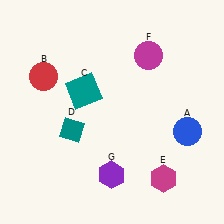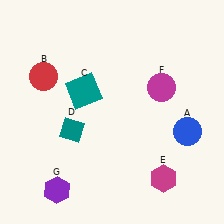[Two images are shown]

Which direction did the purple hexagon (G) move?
The purple hexagon (G) moved left.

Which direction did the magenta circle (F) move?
The magenta circle (F) moved down.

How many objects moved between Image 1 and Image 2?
2 objects moved between the two images.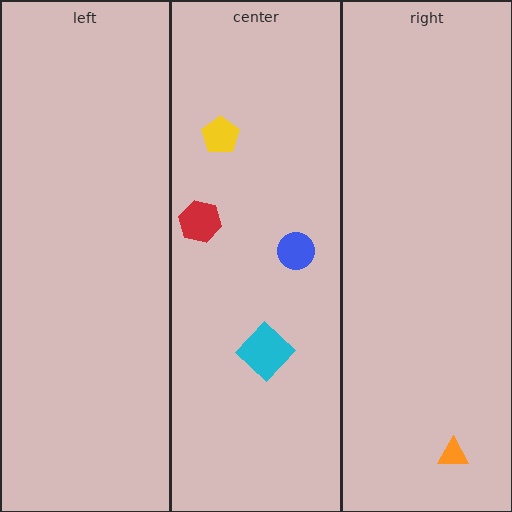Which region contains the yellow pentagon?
The center region.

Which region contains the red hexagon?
The center region.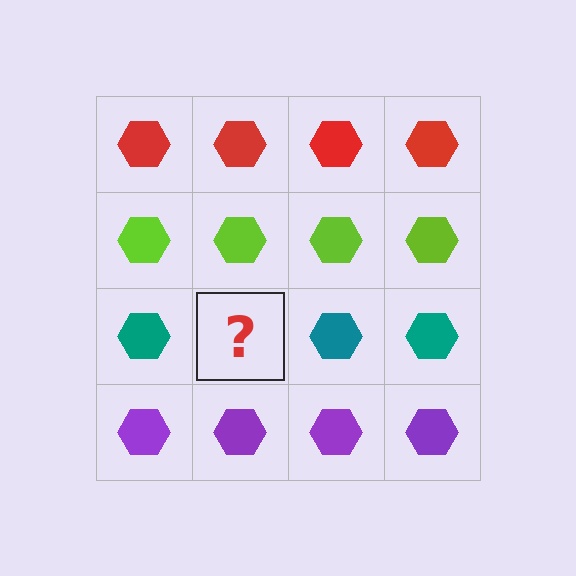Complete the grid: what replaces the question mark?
The question mark should be replaced with a teal hexagon.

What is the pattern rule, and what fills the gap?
The rule is that each row has a consistent color. The gap should be filled with a teal hexagon.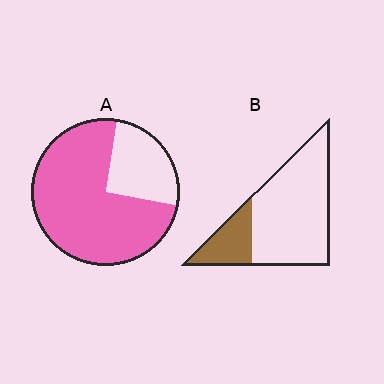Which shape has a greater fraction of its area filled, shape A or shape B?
Shape A.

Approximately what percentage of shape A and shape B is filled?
A is approximately 75% and B is approximately 25%.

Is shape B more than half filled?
No.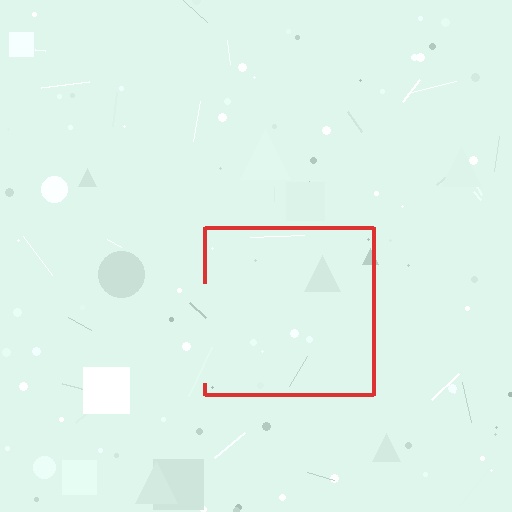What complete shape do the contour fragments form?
The contour fragments form a square.